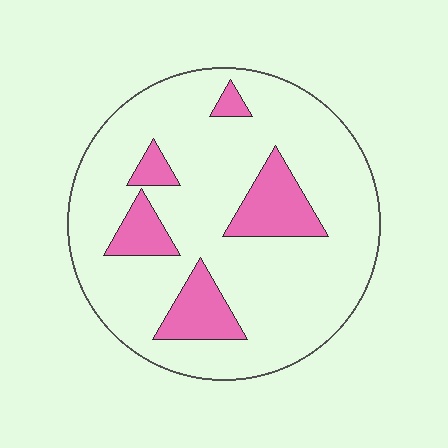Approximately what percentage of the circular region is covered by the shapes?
Approximately 20%.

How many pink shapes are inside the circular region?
5.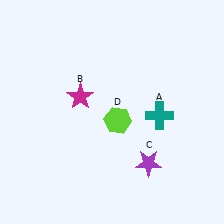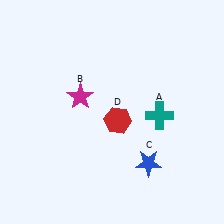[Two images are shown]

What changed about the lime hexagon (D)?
In Image 1, D is lime. In Image 2, it changed to red.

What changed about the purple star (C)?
In Image 1, C is purple. In Image 2, it changed to blue.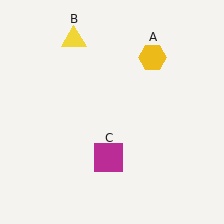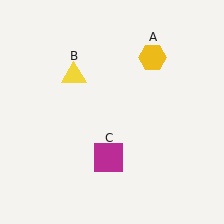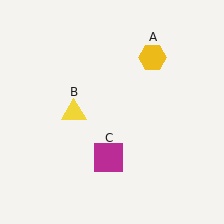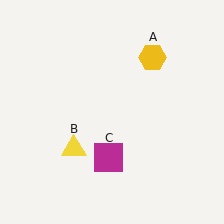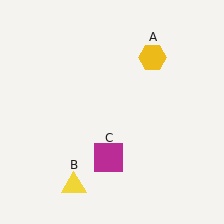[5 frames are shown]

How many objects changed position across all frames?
1 object changed position: yellow triangle (object B).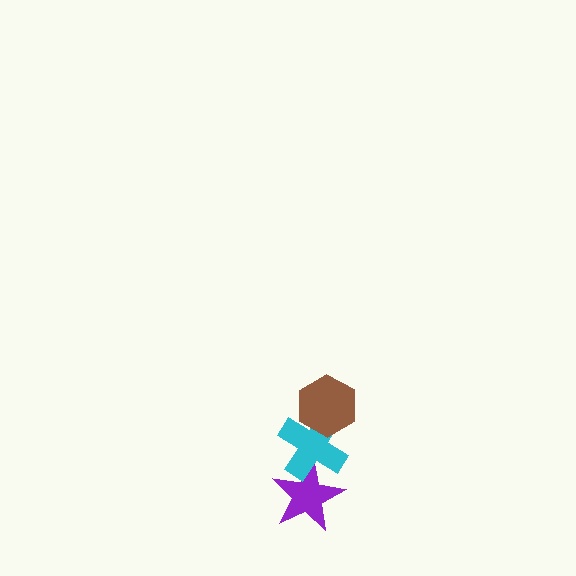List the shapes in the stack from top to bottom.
From top to bottom: the brown hexagon, the cyan cross, the purple star.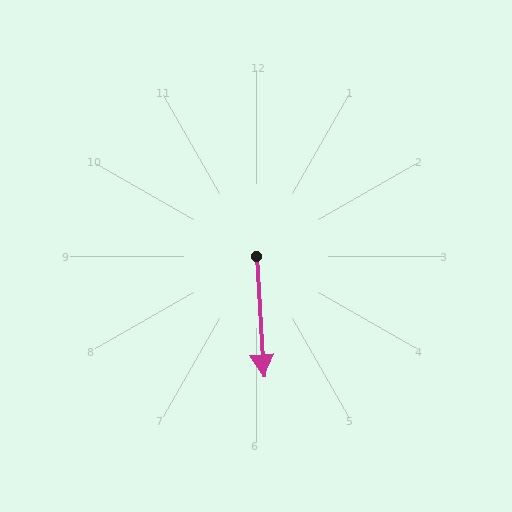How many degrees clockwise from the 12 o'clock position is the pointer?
Approximately 177 degrees.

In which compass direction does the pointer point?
South.